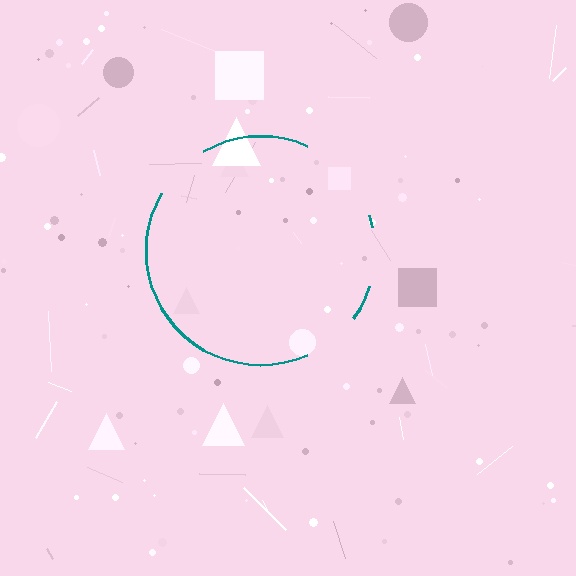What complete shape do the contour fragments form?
The contour fragments form a circle.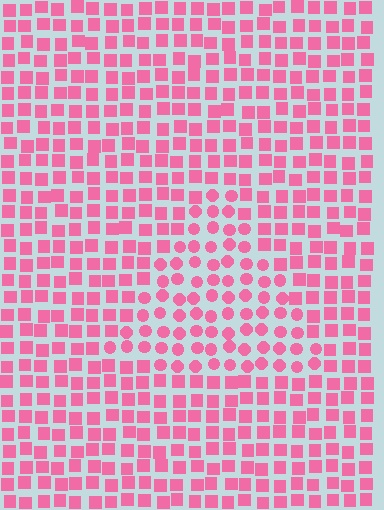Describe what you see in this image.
The image is filled with small pink elements arranged in a uniform grid. A triangle-shaped region contains circles, while the surrounding area contains squares. The boundary is defined purely by the change in element shape.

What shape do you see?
I see a triangle.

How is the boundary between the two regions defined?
The boundary is defined by a change in element shape: circles inside vs. squares outside. All elements share the same color and spacing.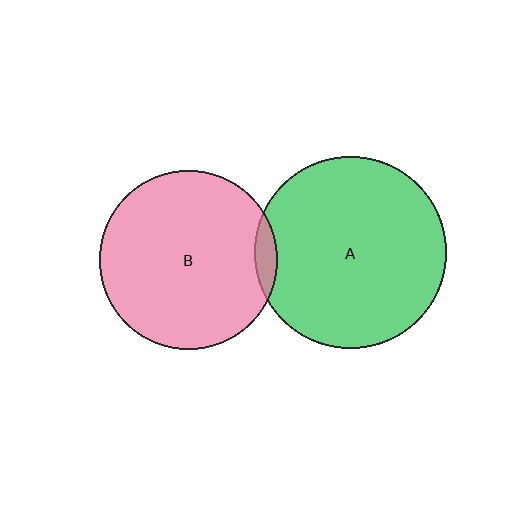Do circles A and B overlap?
Yes.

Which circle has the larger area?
Circle A (green).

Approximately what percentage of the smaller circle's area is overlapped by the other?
Approximately 5%.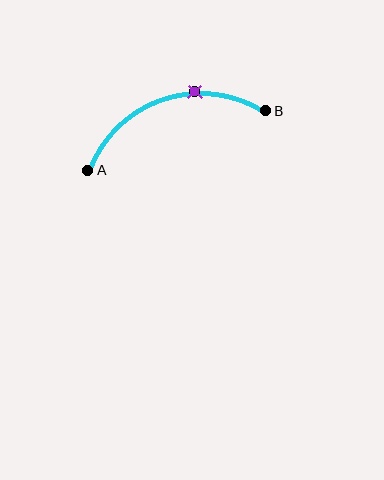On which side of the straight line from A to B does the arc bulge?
The arc bulges above the straight line connecting A and B.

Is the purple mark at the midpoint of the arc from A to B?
No. The purple mark lies on the arc but is closer to endpoint B. The arc midpoint would be at the point on the curve equidistant along the arc from both A and B.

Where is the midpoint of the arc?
The arc midpoint is the point on the curve farthest from the straight line joining A and B. It sits above that line.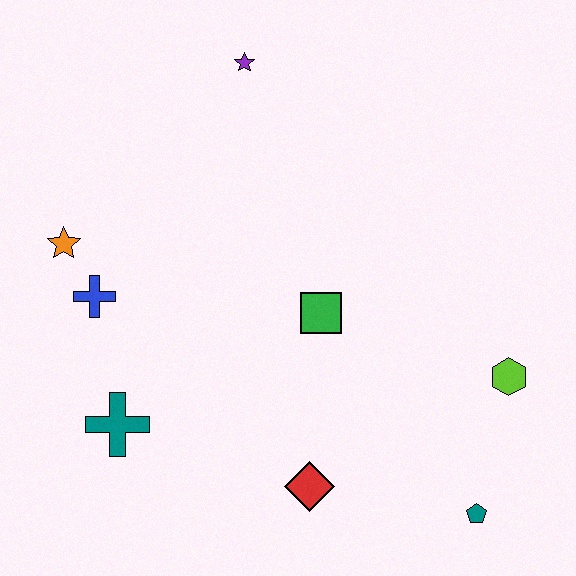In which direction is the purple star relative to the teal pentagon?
The purple star is above the teal pentagon.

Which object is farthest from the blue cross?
The teal pentagon is farthest from the blue cross.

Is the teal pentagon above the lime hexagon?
No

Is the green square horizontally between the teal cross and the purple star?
No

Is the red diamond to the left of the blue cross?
No